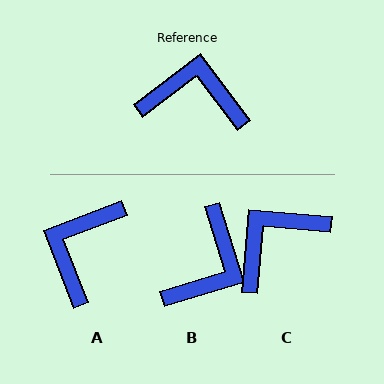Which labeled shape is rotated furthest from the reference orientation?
B, about 110 degrees away.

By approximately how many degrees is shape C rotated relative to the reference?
Approximately 48 degrees counter-clockwise.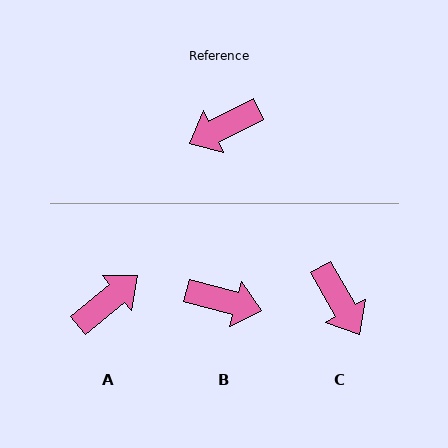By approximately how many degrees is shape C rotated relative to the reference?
Approximately 94 degrees counter-clockwise.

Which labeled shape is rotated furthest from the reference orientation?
A, about 167 degrees away.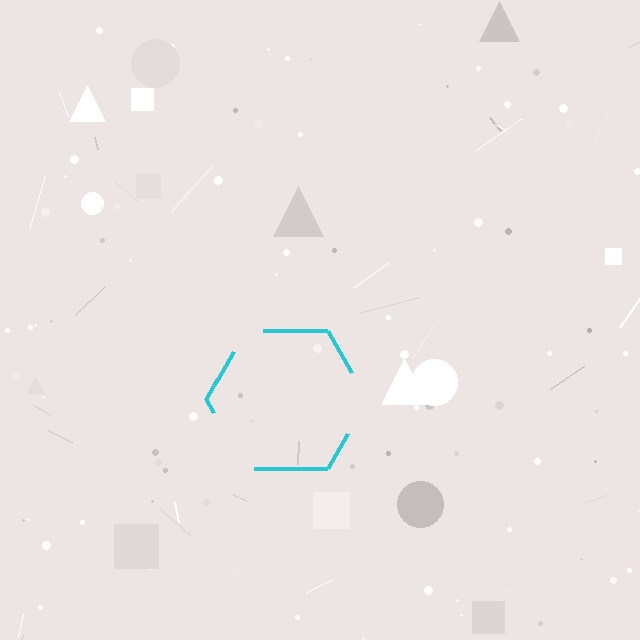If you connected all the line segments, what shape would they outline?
They would outline a hexagon.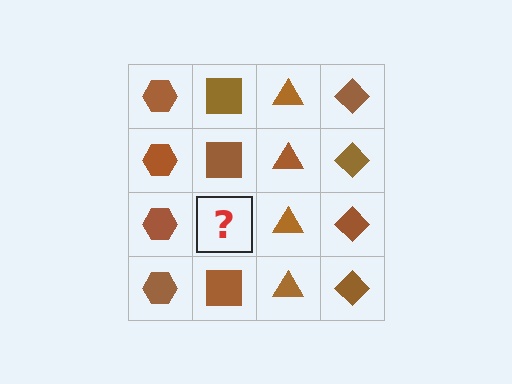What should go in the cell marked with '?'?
The missing cell should contain a brown square.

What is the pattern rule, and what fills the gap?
The rule is that each column has a consistent shape. The gap should be filled with a brown square.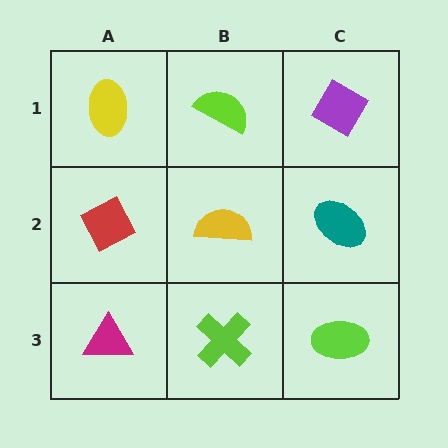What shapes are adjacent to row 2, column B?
A lime semicircle (row 1, column B), a lime cross (row 3, column B), a red diamond (row 2, column A), a teal ellipse (row 2, column C).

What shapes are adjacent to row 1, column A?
A red diamond (row 2, column A), a lime semicircle (row 1, column B).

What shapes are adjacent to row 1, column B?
A yellow semicircle (row 2, column B), a yellow ellipse (row 1, column A), a purple diamond (row 1, column C).